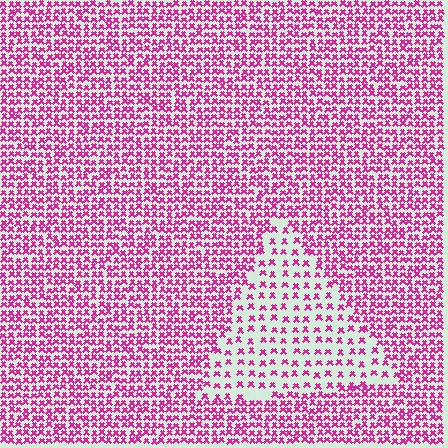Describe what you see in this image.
The image contains small magenta elements arranged at two different densities. A triangle-shaped region is visible where the elements are less densely packed than the surrounding area.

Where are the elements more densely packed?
The elements are more densely packed outside the triangle boundary.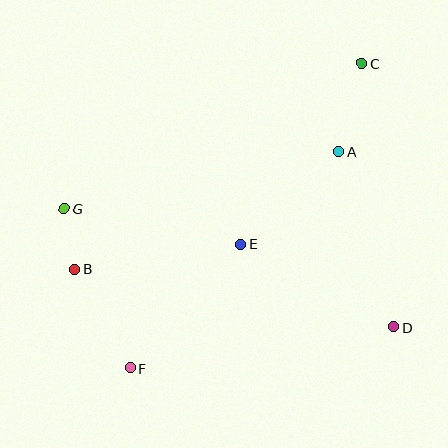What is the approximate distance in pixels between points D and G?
The distance between D and G is approximately 350 pixels.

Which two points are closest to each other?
Points B and G are closest to each other.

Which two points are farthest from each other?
Points C and F are farthest from each other.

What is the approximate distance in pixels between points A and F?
The distance between A and F is approximately 301 pixels.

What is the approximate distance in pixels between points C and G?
The distance between C and G is approximately 331 pixels.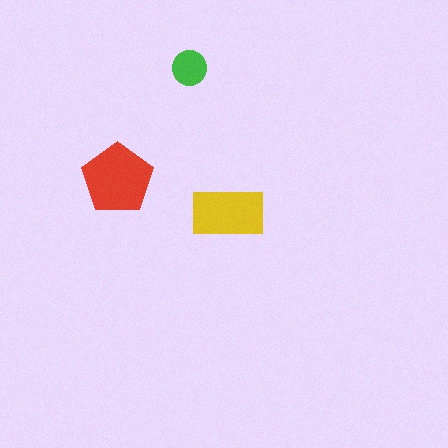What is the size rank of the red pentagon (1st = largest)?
1st.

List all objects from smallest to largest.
The green circle, the yellow rectangle, the red pentagon.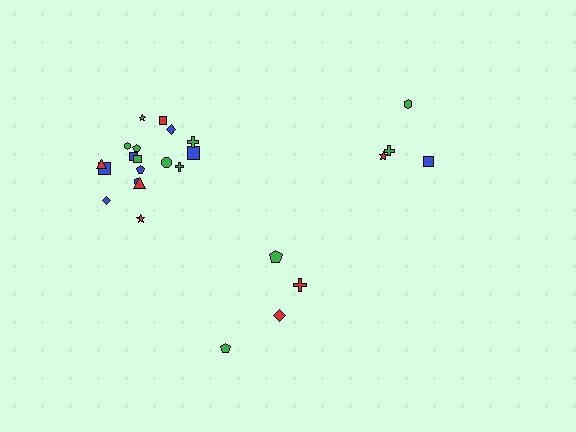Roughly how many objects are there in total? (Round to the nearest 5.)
Roughly 25 objects in total.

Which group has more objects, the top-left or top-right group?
The top-left group.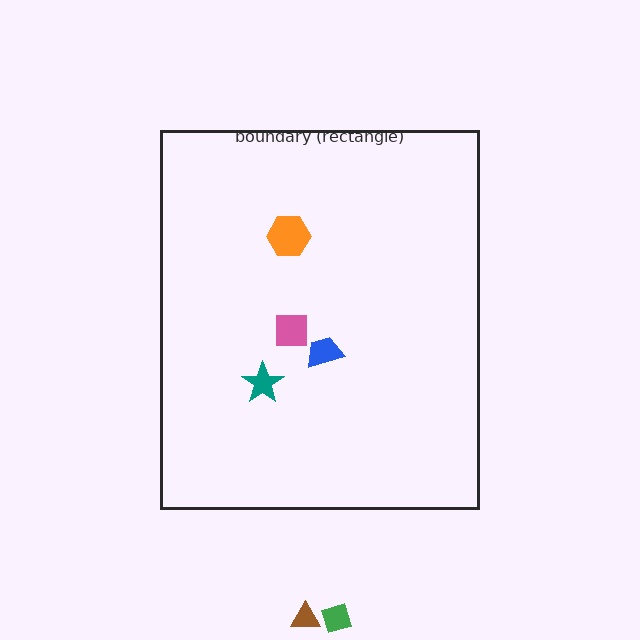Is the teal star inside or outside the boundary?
Inside.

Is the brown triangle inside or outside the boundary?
Outside.